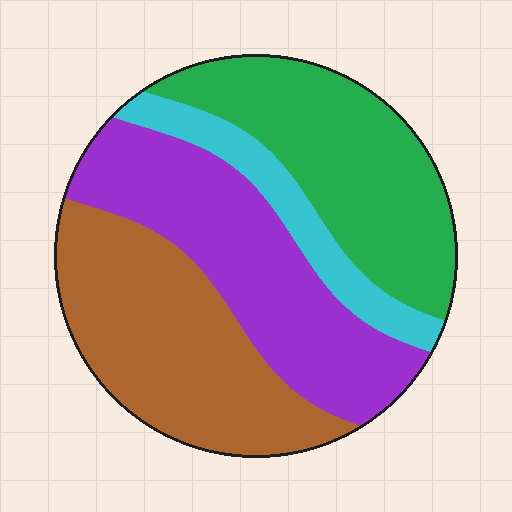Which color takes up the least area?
Cyan, at roughly 10%.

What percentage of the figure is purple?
Purple takes up between a sixth and a third of the figure.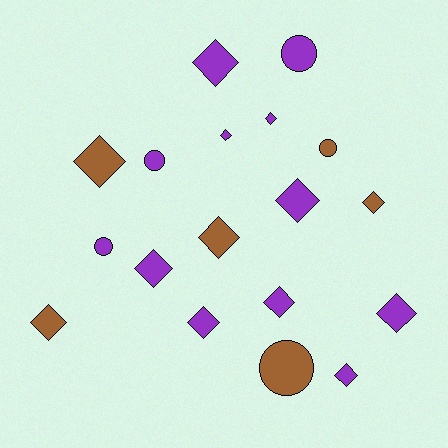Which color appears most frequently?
Purple, with 12 objects.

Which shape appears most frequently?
Diamond, with 13 objects.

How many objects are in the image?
There are 18 objects.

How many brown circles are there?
There are 2 brown circles.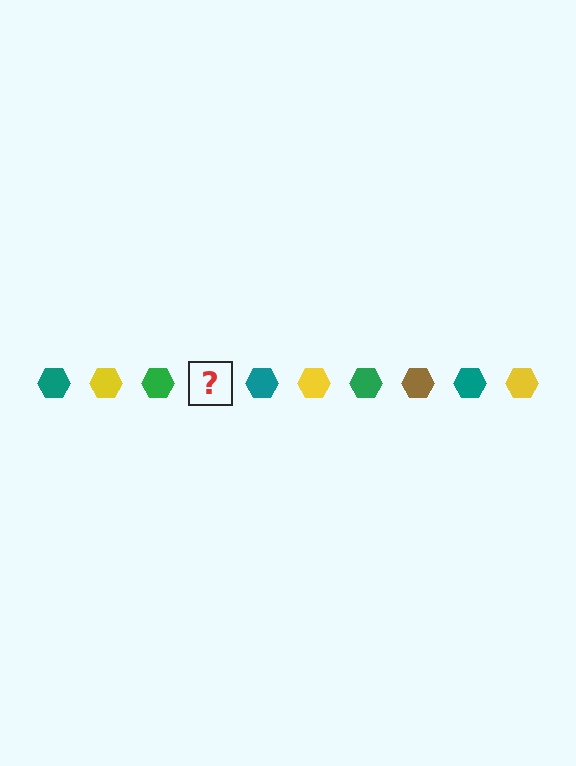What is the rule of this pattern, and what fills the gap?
The rule is that the pattern cycles through teal, yellow, green, brown hexagons. The gap should be filled with a brown hexagon.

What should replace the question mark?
The question mark should be replaced with a brown hexagon.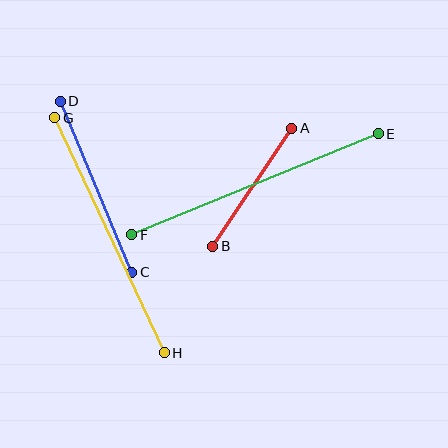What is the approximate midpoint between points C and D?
The midpoint is at approximately (96, 187) pixels.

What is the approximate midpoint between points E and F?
The midpoint is at approximately (255, 184) pixels.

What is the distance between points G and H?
The distance is approximately 259 pixels.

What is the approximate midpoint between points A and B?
The midpoint is at approximately (252, 187) pixels.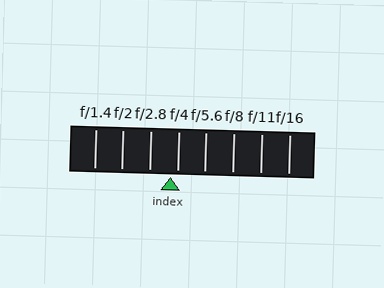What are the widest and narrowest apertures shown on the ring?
The widest aperture shown is f/1.4 and the narrowest is f/16.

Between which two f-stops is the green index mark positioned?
The index mark is between f/2.8 and f/4.